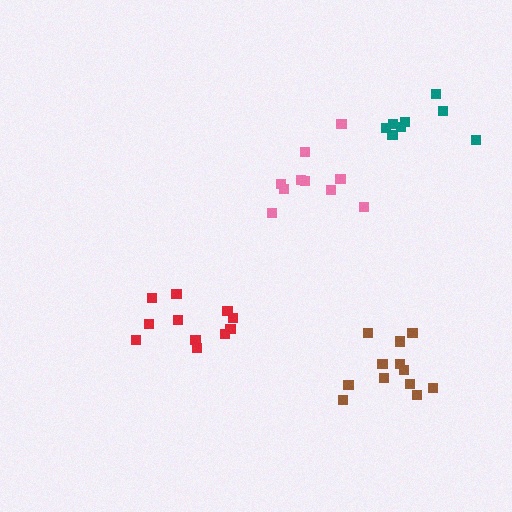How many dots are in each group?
Group 1: 11 dots, Group 2: 8 dots, Group 3: 10 dots, Group 4: 12 dots (41 total).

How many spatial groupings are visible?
There are 4 spatial groupings.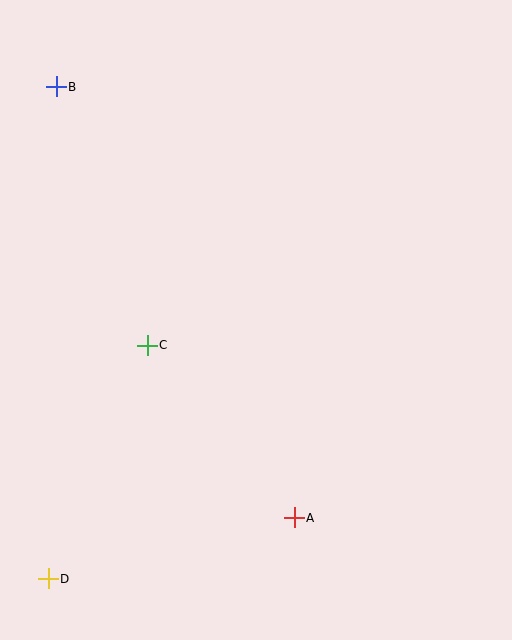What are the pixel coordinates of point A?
Point A is at (294, 518).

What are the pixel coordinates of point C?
Point C is at (147, 345).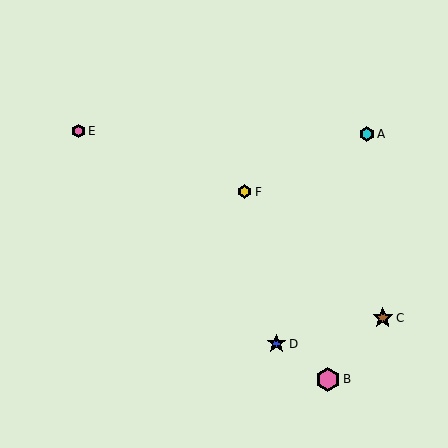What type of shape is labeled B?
Shape B is a pink hexagon.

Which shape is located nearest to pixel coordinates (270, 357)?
The blue star (labeled D) at (276, 344) is nearest to that location.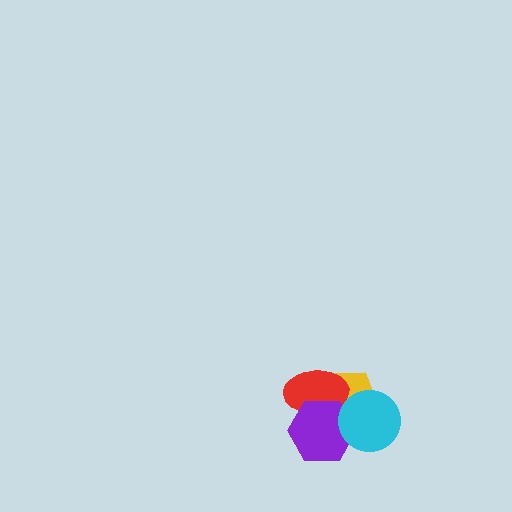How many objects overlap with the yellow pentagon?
3 objects overlap with the yellow pentagon.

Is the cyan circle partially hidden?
No, no other shape covers it.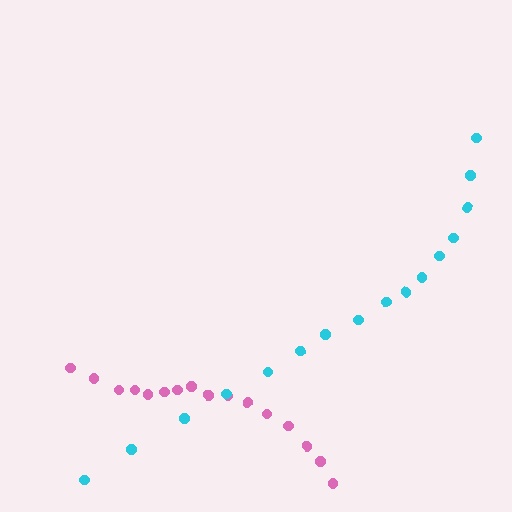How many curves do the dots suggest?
There are 2 distinct paths.